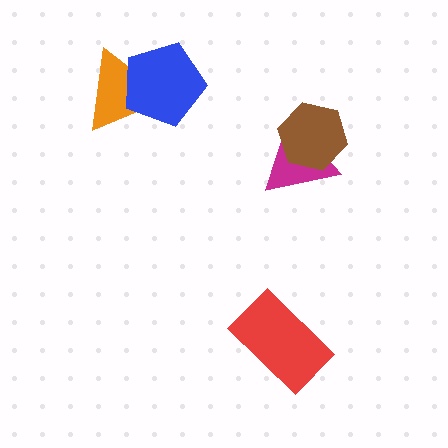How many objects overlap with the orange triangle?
1 object overlaps with the orange triangle.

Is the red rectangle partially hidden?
No, no other shape covers it.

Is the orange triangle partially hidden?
Yes, it is partially covered by another shape.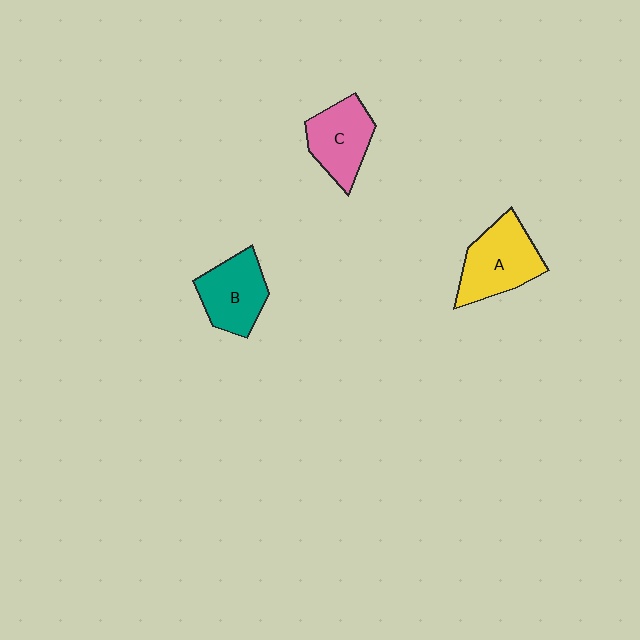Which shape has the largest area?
Shape A (yellow).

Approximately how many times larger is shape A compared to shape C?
Approximately 1.2 times.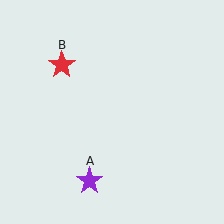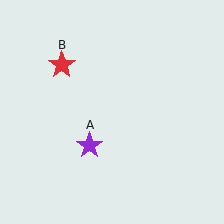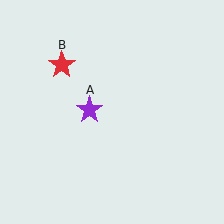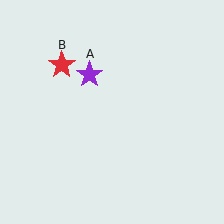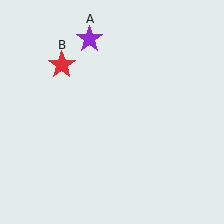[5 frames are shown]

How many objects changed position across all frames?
1 object changed position: purple star (object A).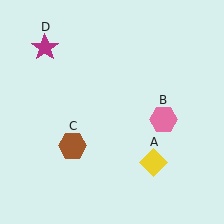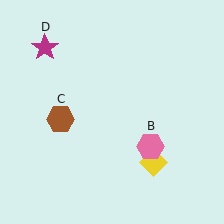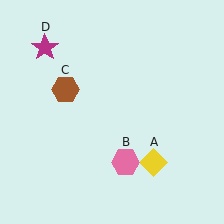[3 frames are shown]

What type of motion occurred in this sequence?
The pink hexagon (object B), brown hexagon (object C) rotated clockwise around the center of the scene.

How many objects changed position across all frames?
2 objects changed position: pink hexagon (object B), brown hexagon (object C).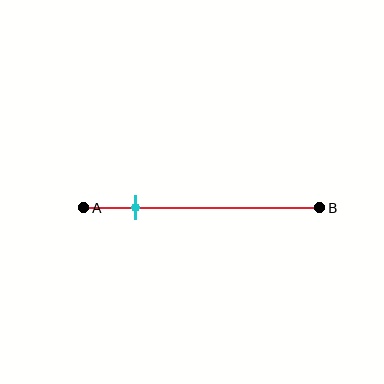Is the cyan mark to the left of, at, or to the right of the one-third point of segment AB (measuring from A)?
The cyan mark is to the left of the one-third point of segment AB.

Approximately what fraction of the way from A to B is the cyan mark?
The cyan mark is approximately 20% of the way from A to B.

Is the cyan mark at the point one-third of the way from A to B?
No, the mark is at about 20% from A, not at the 33% one-third point.